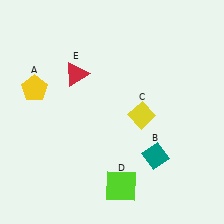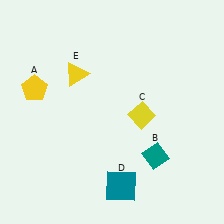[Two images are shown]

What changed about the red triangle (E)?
In Image 1, E is red. In Image 2, it changed to yellow.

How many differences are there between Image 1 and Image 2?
There are 2 differences between the two images.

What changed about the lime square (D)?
In Image 1, D is lime. In Image 2, it changed to teal.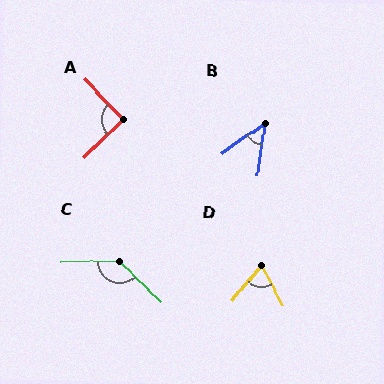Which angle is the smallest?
B, at approximately 46 degrees.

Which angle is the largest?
C, at approximately 134 degrees.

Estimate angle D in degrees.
Approximately 67 degrees.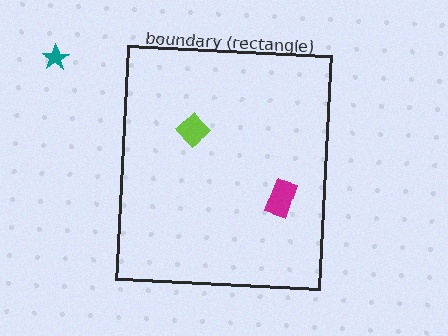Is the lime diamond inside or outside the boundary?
Inside.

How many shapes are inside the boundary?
2 inside, 1 outside.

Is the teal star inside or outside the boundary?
Outside.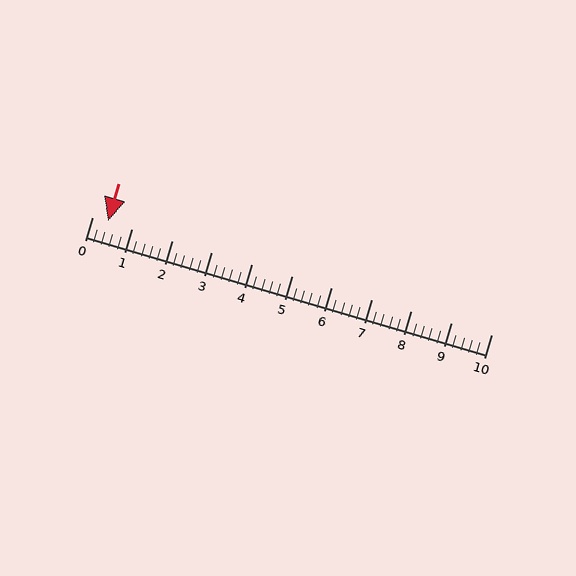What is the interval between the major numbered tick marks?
The major tick marks are spaced 1 units apart.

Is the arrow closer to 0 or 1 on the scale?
The arrow is closer to 0.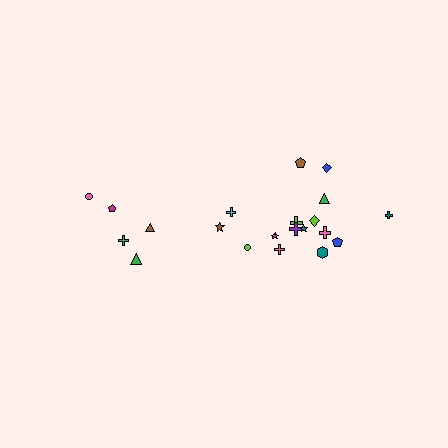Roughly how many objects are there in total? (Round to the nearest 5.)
Roughly 20 objects in total.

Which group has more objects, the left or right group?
The right group.